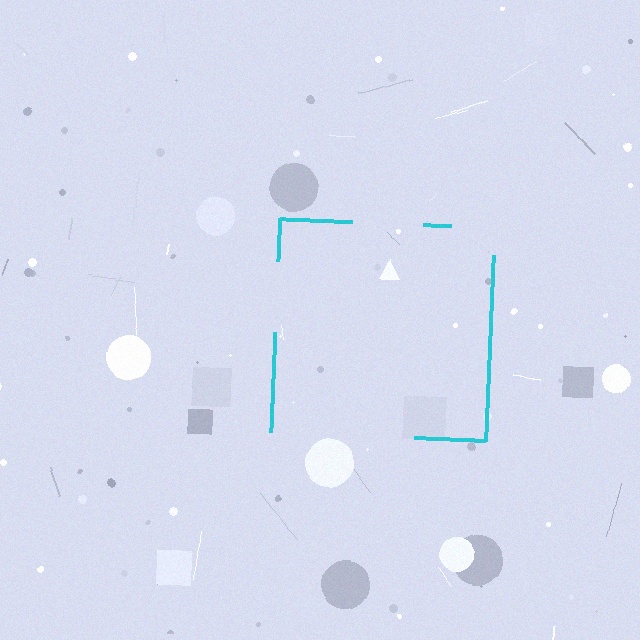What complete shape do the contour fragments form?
The contour fragments form a square.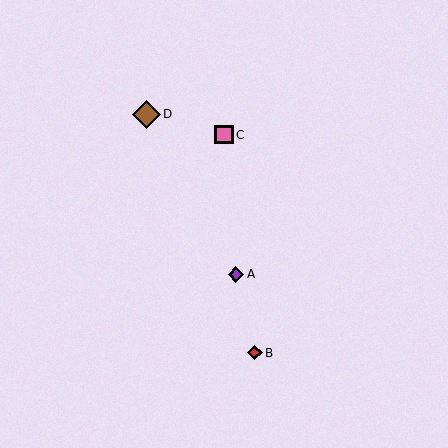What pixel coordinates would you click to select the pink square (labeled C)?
Click at (224, 135) to select the pink square C.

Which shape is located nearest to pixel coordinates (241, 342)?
The red diamond (labeled B) at (255, 353) is nearest to that location.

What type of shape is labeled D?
Shape D is a brown diamond.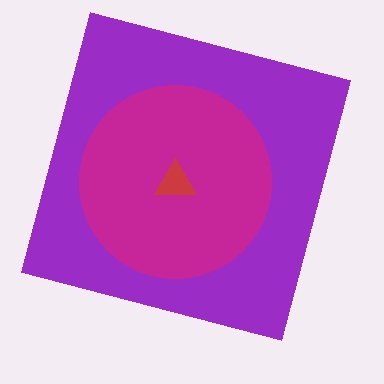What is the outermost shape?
The purple square.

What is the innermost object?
The red triangle.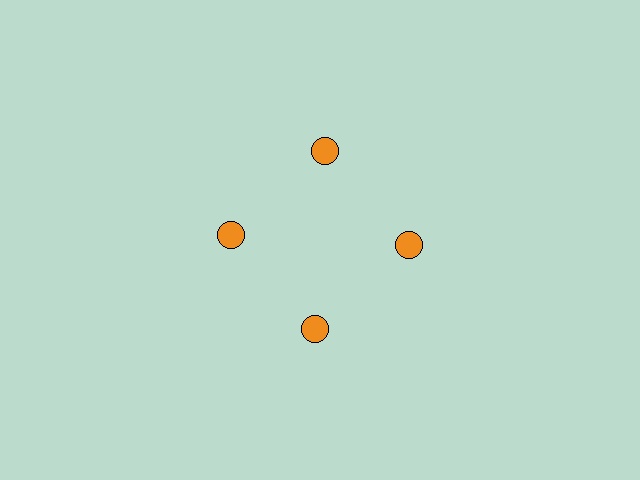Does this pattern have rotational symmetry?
Yes, this pattern has 4-fold rotational symmetry. It looks the same after rotating 90 degrees around the center.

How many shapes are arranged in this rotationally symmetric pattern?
There are 4 shapes, arranged in 4 groups of 1.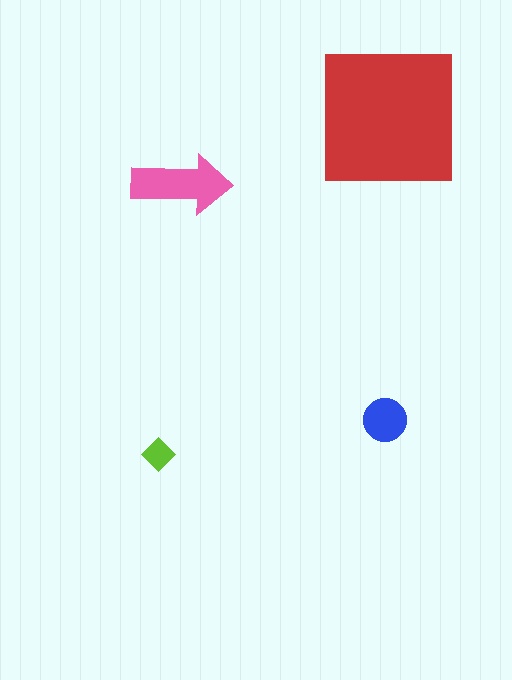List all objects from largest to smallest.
The red square, the pink arrow, the blue circle, the lime diamond.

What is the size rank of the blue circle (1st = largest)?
3rd.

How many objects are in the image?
There are 4 objects in the image.